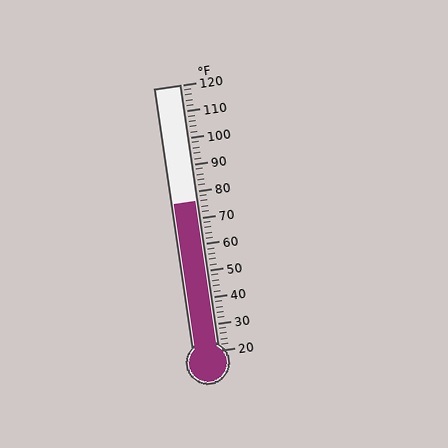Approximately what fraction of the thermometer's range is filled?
The thermometer is filled to approximately 55% of its range.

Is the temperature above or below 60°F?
The temperature is above 60°F.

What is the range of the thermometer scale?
The thermometer scale ranges from 20°F to 120°F.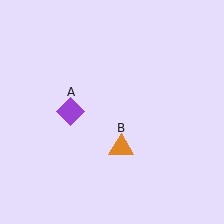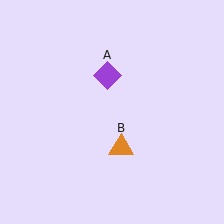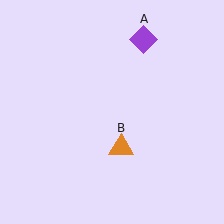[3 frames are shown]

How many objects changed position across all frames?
1 object changed position: purple diamond (object A).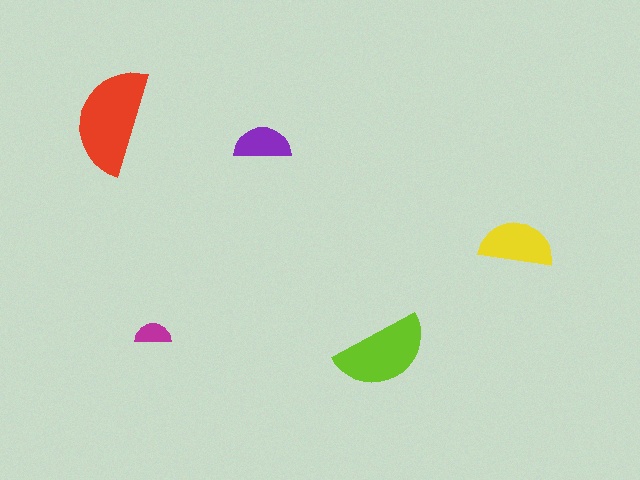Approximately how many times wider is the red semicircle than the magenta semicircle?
About 3 times wider.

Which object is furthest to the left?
The red semicircle is leftmost.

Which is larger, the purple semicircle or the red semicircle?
The red one.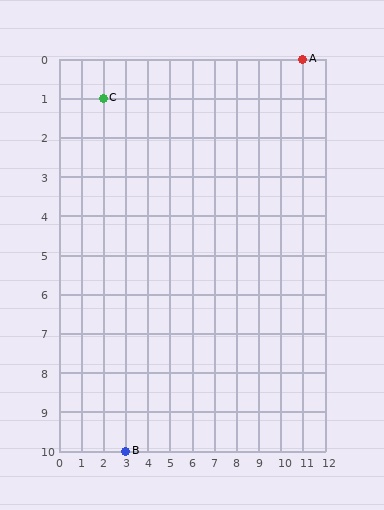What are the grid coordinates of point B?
Point B is at grid coordinates (3, 10).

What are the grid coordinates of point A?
Point A is at grid coordinates (11, 0).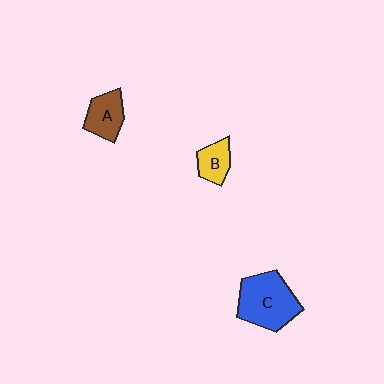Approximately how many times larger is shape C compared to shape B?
Approximately 2.3 times.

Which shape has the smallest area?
Shape B (yellow).